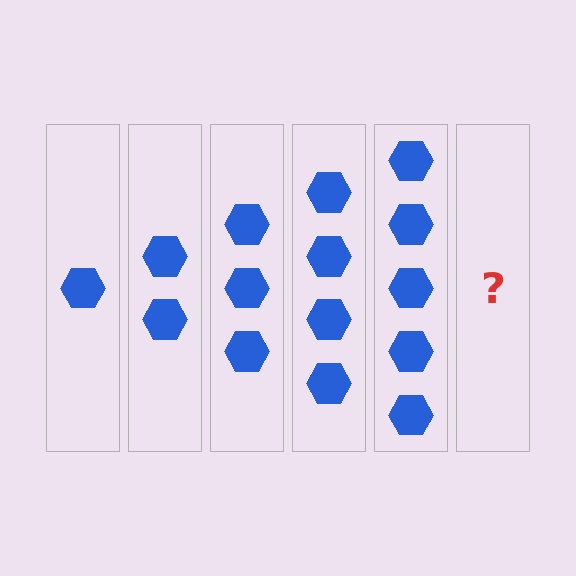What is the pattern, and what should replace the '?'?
The pattern is that each step adds one more hexagon. The '?' should be 6 hexagons.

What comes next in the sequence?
The next element should be 6 hexagons.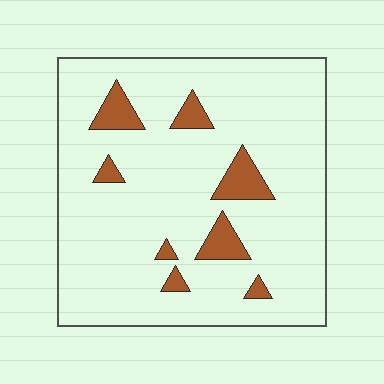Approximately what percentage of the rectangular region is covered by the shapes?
Approximately 10%.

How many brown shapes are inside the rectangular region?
8.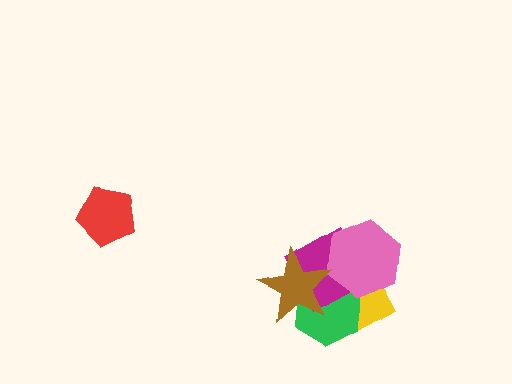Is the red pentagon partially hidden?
No, no other shape covers it.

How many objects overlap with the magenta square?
4 objects overlap with the magenta square.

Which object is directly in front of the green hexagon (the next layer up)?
The magenta square is directly in front of the green hexagon.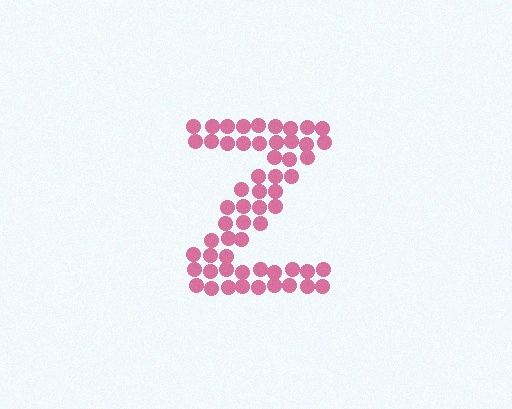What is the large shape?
The large shape is the letter Z.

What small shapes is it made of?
It is made of small circles.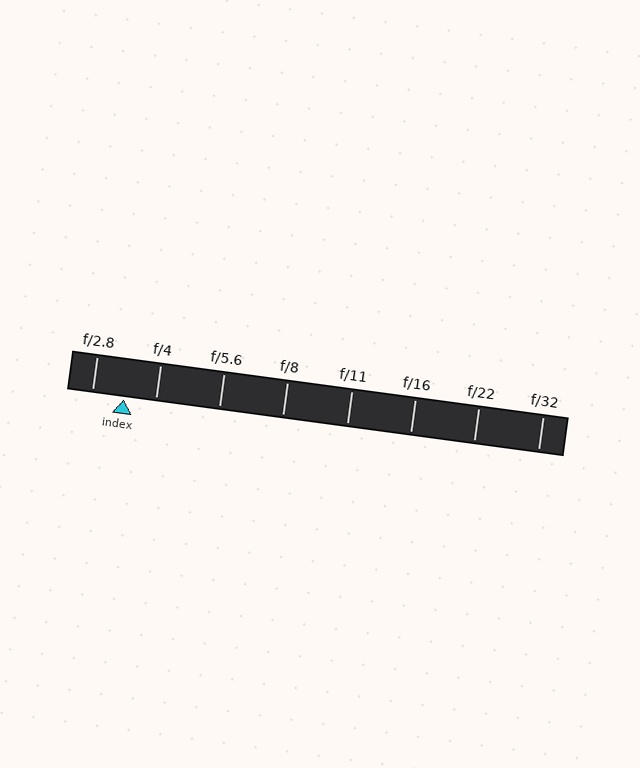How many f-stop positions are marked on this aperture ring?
There are 8 f-stop positions marked.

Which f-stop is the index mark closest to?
The index mark is closest to f/4.